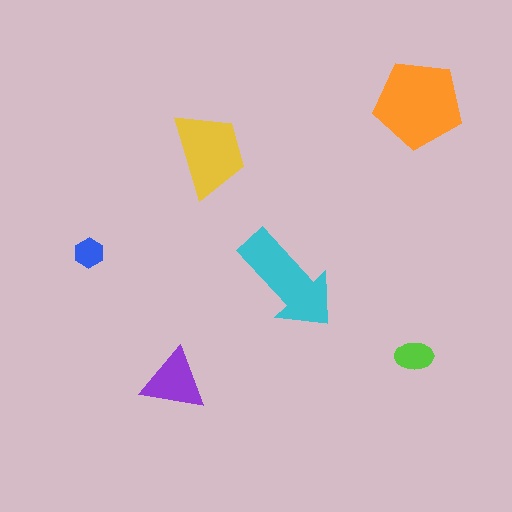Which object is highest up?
The orange pentagon is topmost.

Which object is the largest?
The orange pentagon.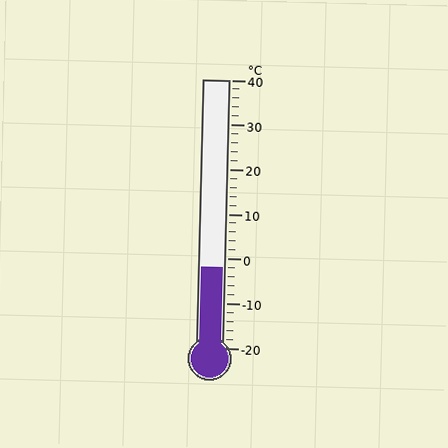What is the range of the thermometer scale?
The thermometer scale ranges from -20°C to 40°C.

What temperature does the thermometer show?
The thermometer shows approximately -2°C.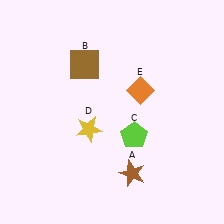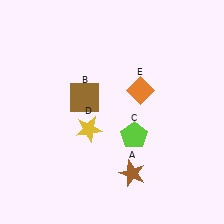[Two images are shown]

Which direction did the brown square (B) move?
The brown square (B) moved down.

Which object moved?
The brown square (B) moved down.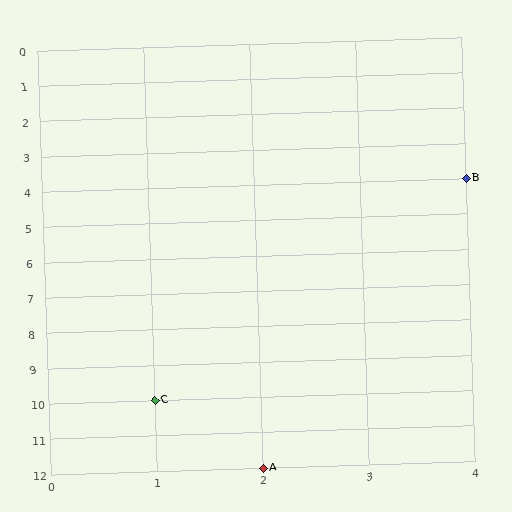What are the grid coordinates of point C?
Point C is at grid coordinates (1, 10).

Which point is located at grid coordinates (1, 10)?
Point C is at (1, 10).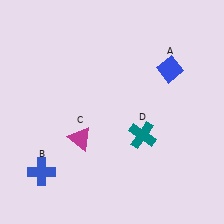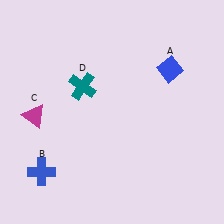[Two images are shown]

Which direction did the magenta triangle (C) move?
The magenta triangle (C) moved left.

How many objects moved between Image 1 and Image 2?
2 objects moved between the two images.